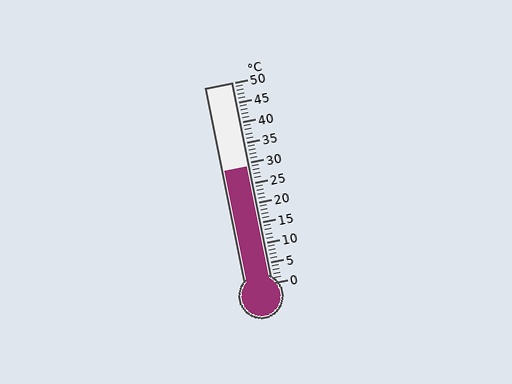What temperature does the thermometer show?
The thermometer shows approximately 29°C.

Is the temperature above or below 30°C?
The temperature is below 30°C.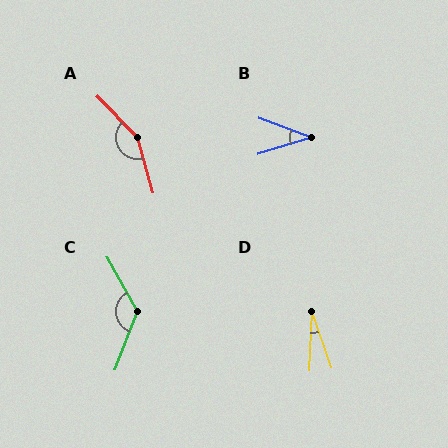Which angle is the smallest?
D, at approximately 21 degrees.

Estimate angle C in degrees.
Approximately 130 degrees.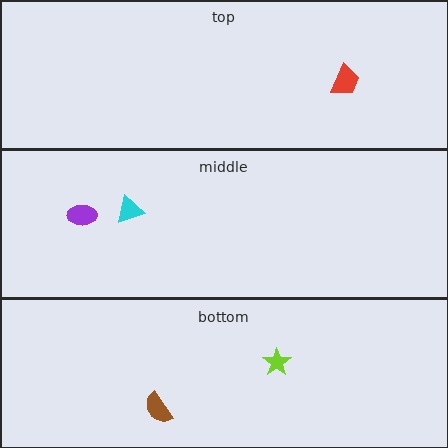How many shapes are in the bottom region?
2.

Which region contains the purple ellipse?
The middle region.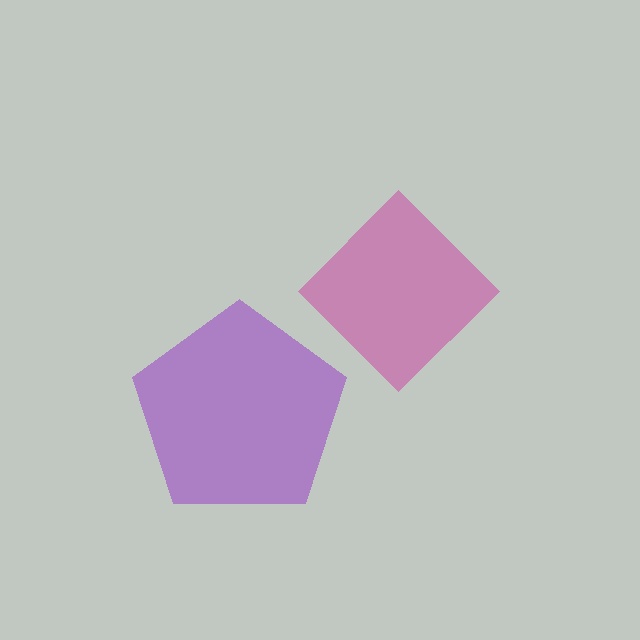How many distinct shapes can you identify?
There are 2 distinct shapes: a purple pentagon, a magenta diamond.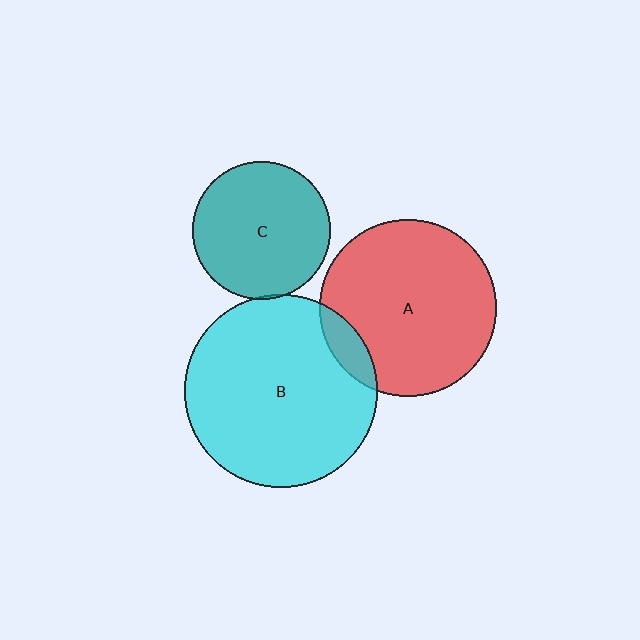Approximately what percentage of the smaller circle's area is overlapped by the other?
Approximately 10%.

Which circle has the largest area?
Circle B (cyan).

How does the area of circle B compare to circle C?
Approximately 2.0 times.